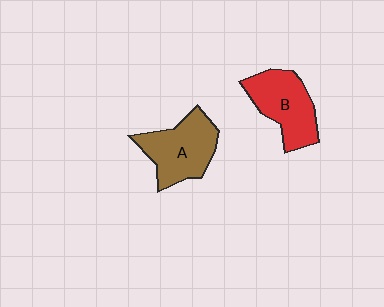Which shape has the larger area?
Shape A (brown).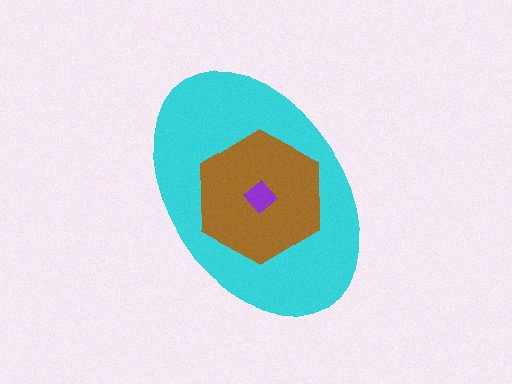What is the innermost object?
The purple diamond.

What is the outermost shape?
The cyan ellipse.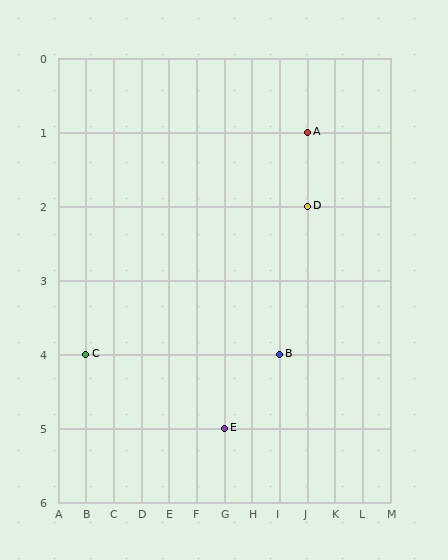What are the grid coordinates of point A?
Point A is at grid coordinates (J, 1).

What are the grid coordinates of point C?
Point C is at grid coordinates (B, 4).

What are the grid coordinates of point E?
Point E is at grid coordinates (G, 5).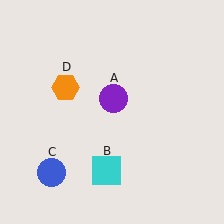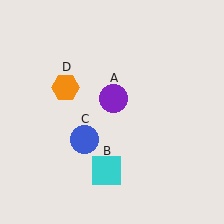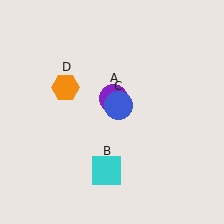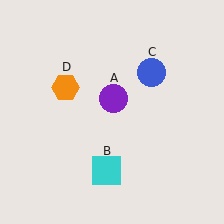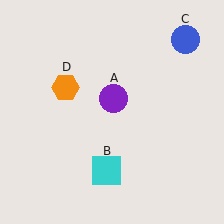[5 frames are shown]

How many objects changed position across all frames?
1 object changed position: blue circle (object C).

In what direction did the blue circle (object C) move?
The blue circle (object C) moved up and to the right.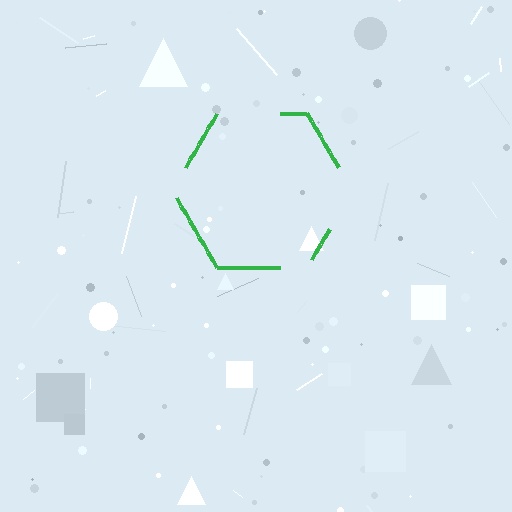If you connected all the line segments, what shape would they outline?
They would outline a hexagon.